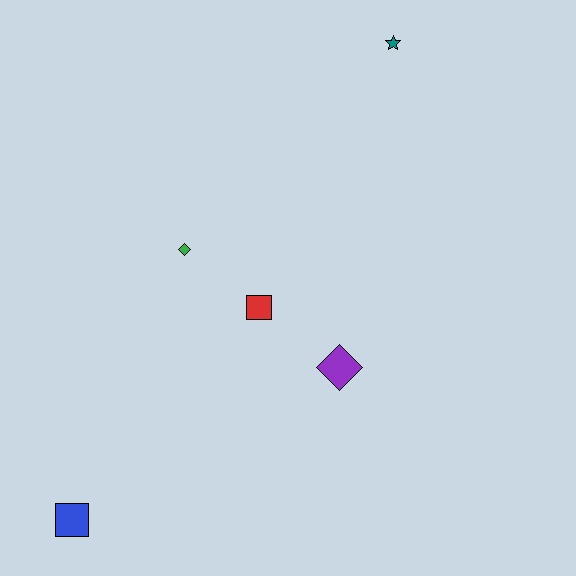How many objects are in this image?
There are 5 objects.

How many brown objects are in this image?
There are no brown objects.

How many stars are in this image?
There is 1 star.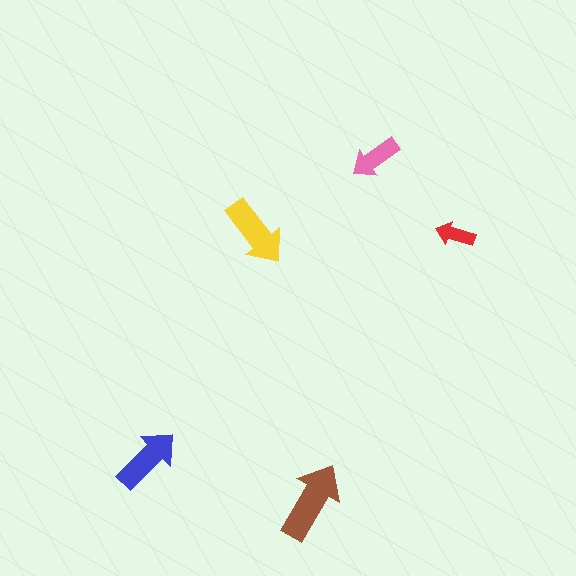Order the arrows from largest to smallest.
the brown one, the yellow one, the blue one, the pink one, the red one.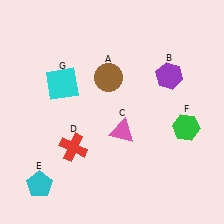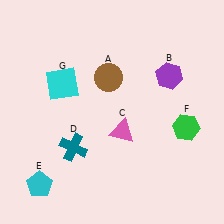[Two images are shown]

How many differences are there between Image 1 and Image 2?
There is 1 difference between the two images.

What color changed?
The cross (D) changed from red in Image 1 to teal in Image 2.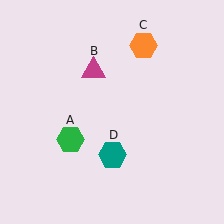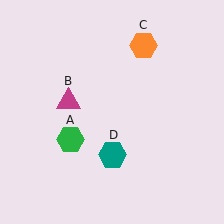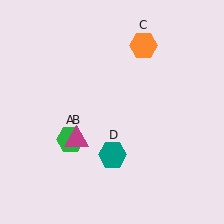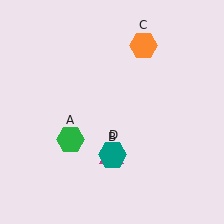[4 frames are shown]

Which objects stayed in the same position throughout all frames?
Green hexagon (object A) and orange hexagon (object C) and teal hexagon (object D) remained stationary.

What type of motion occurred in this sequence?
The magenta triangle (object B) rotated counterclockwise around the center of the scene.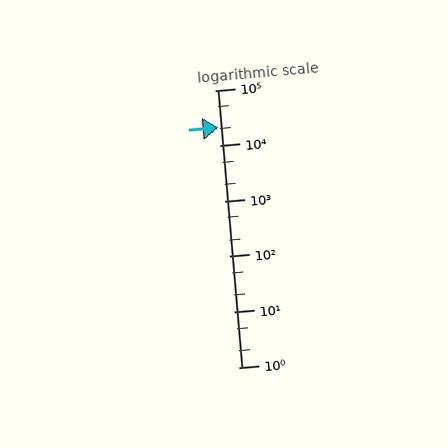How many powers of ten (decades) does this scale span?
The scale spans 5 decades, from 1 to 100000.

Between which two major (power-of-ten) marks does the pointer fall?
The pointer is between 10000 and 100000.